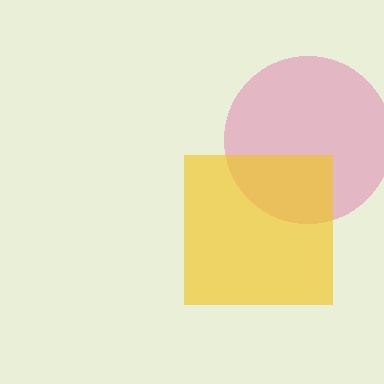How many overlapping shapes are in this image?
There are 2 overlapping shapes in the image.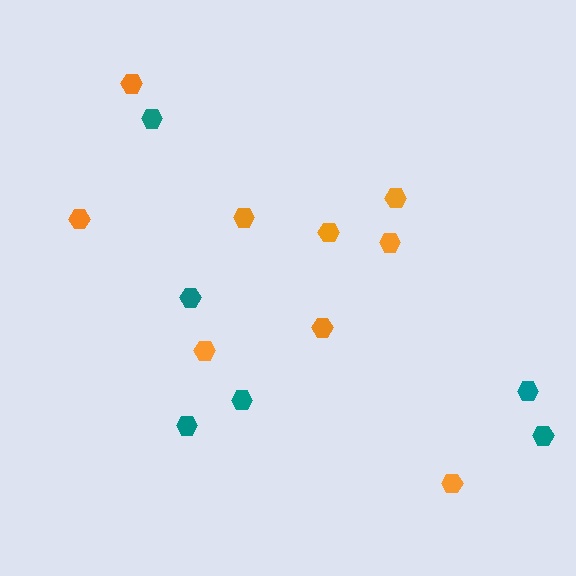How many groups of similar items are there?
There are 2 groups: one group of orange hexagons (9) and one group of teal hexagons (6).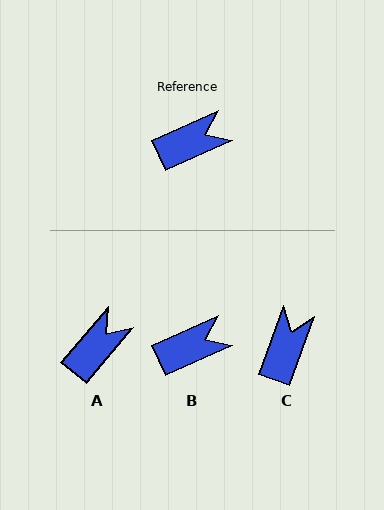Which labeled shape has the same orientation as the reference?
B.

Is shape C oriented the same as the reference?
No, it is off by about 46 degrees.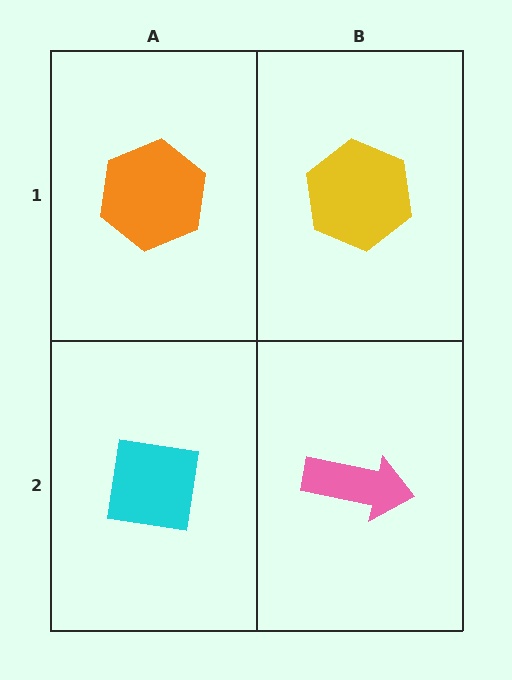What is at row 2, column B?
A pink arrow.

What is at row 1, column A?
An orange hexagon.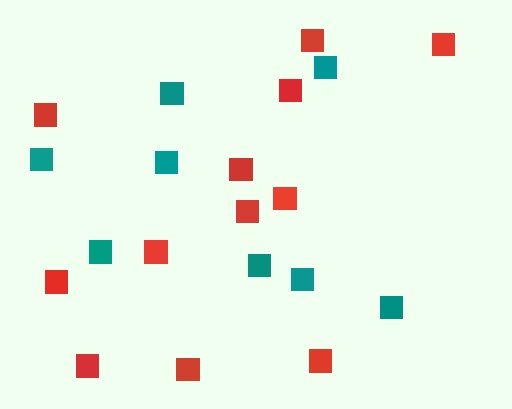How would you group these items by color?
There are 2 groups: one group of teal squares (8) and one group of red squares (12).